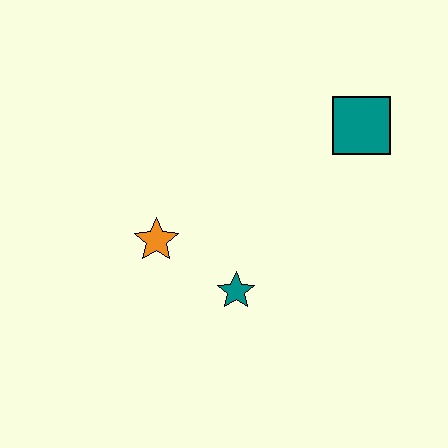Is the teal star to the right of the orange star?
Yes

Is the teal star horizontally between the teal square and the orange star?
Yes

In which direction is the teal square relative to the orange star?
The teal square is to the right of the orange star.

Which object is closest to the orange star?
The teal star is closest to the orange star.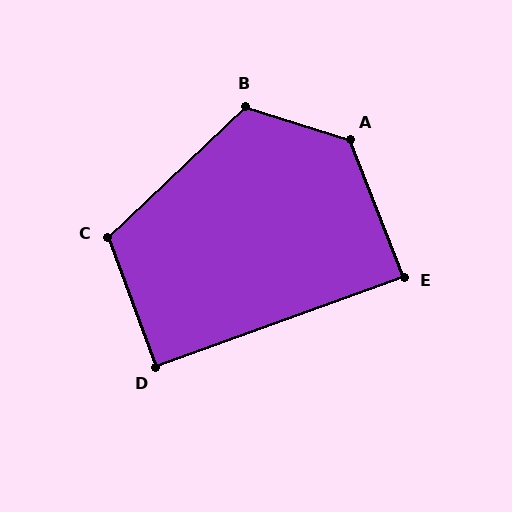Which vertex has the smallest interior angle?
E, at approximately 89 degrees.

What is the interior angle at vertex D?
Approximately 91 degrees (approximately right).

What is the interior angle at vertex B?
Approximately 119 degrees (obtuse).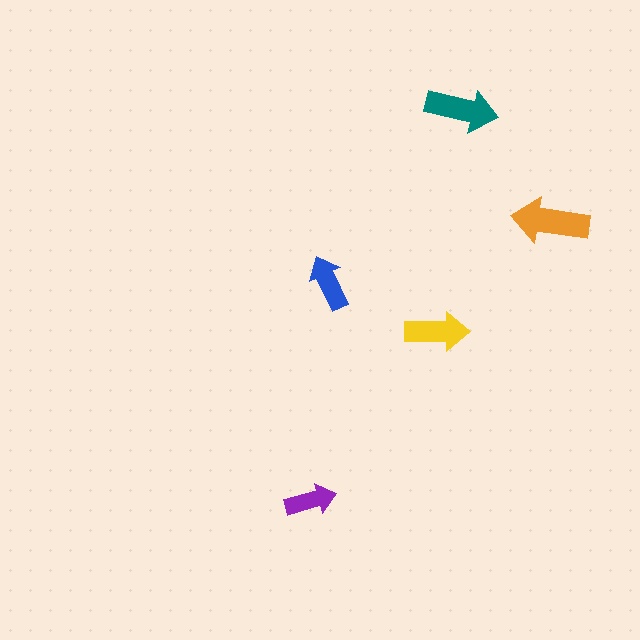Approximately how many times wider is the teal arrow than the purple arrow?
About 1.5 times wider.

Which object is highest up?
The teal arrow is topmost.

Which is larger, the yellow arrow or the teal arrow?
The teal one.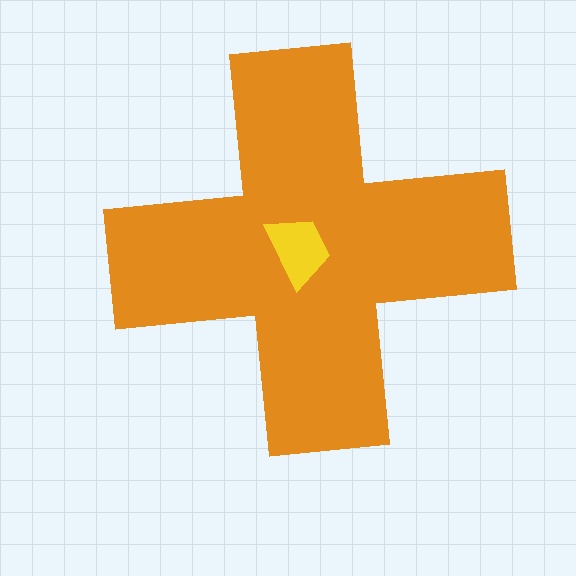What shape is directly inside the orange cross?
The yellow trapezoid.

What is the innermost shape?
The yellow trapezoid.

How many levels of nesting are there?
2.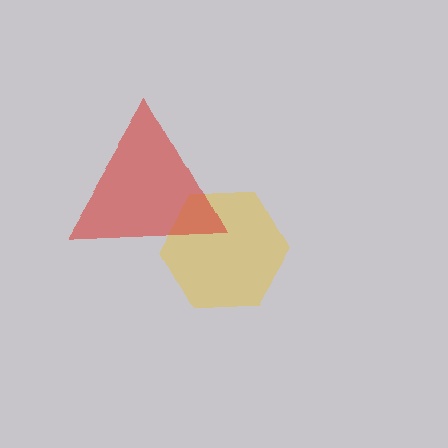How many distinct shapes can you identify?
There are 2 distinct shapes: a yellow hexagon, a red triangle.